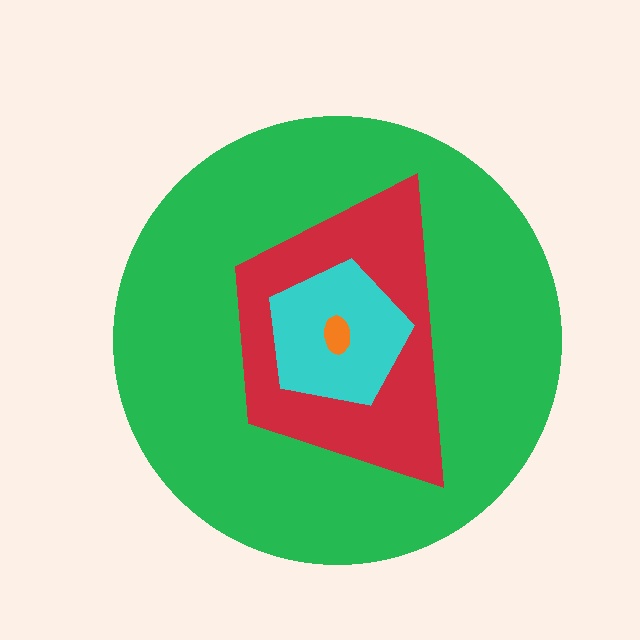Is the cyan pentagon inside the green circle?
Yes.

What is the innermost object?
The orange ellipse.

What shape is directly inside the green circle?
The red trapezoid.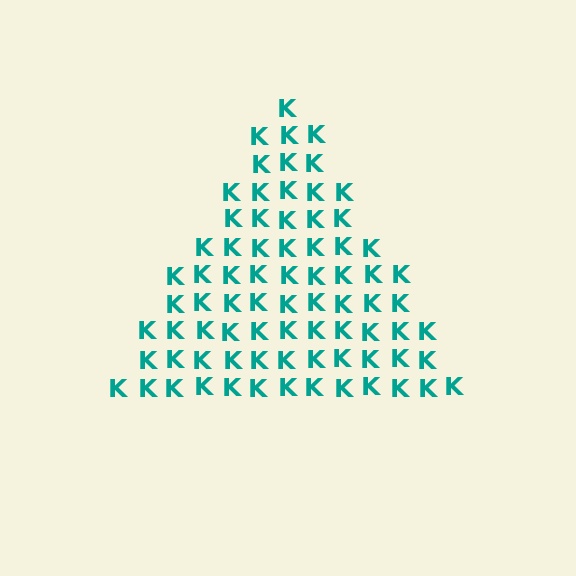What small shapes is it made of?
It is made of small letter K's.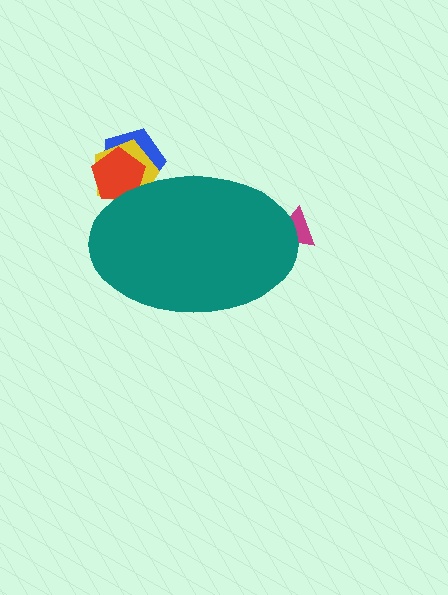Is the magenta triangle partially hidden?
Yes, the magenta triangle is partially hidden behind the teal ellipse.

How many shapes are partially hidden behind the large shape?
4 shapes are partially hidden.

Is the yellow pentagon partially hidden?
Yes, the yellow pentagon is partially hidden behind the teal ellipse.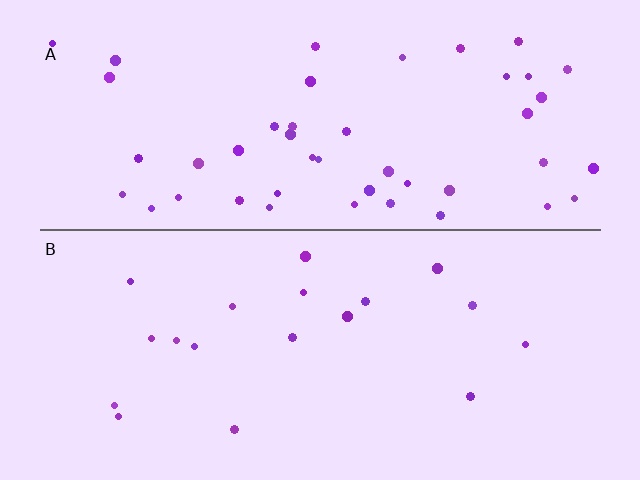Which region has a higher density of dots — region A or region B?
A (the top).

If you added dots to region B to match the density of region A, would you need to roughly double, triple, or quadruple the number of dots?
Approximately triple.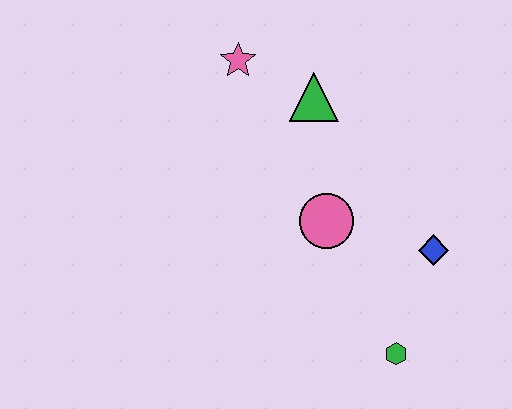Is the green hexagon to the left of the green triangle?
No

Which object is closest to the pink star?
The green triangle is closest to the pink star.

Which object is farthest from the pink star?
The green hexagon is farthest from the pink star.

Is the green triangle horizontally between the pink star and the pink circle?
Yes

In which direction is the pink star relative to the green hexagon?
The pink star is above the green hexagon.